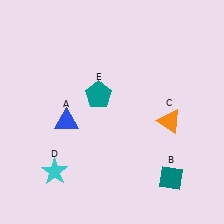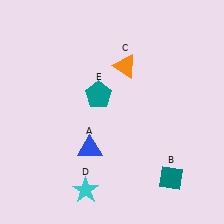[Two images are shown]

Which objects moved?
The objects that moved are: the blue triangle (A), the orange triangle (C), the cyan star (D).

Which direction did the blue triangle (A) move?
The blue triangle (A) moved down.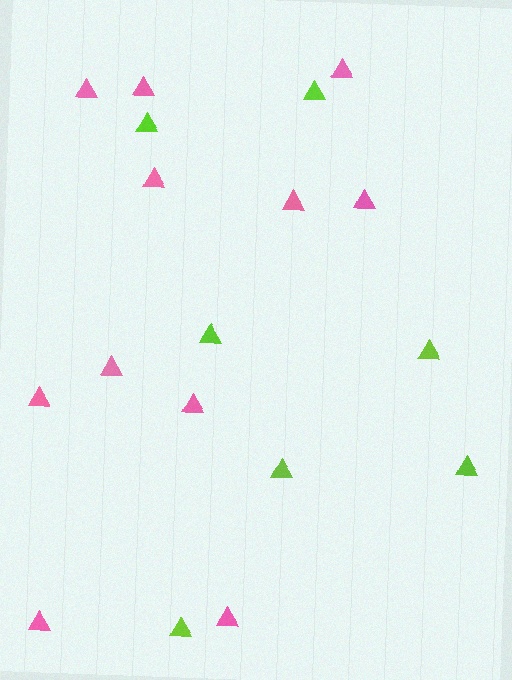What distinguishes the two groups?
There are 2 groups: one group of lime triangles (7) and one group of pink triangles (11).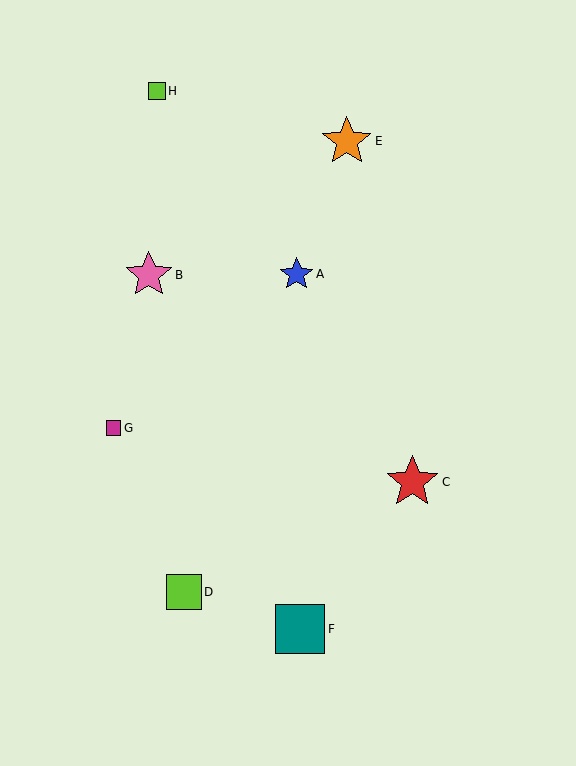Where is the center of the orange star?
The center of the orange star is at (347, 141).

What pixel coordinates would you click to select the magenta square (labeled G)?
Click at (113, 428) to select the magenta square G.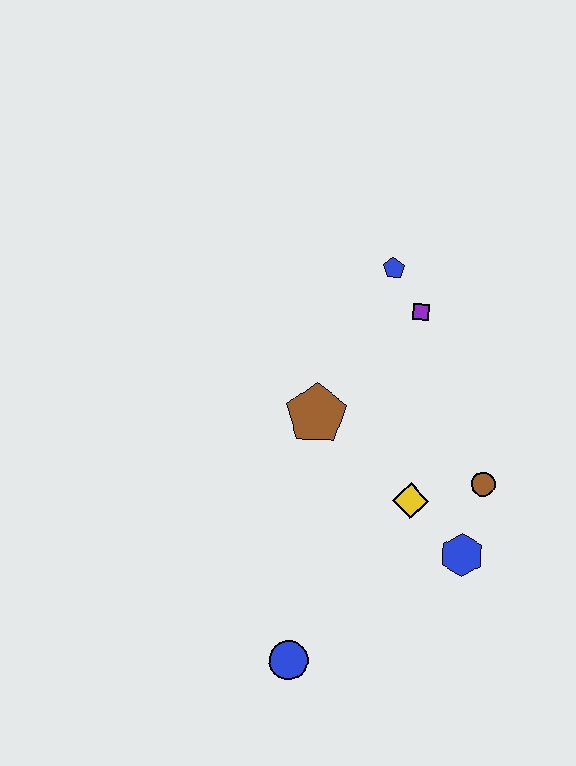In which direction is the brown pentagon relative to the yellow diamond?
The brown pentagon is to the left of the yellow diamond.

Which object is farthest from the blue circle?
The blue pentagon is farthest from the blue circle.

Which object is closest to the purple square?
The blue pentagon is closest to the purple square.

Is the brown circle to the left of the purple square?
No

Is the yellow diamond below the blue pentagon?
Yes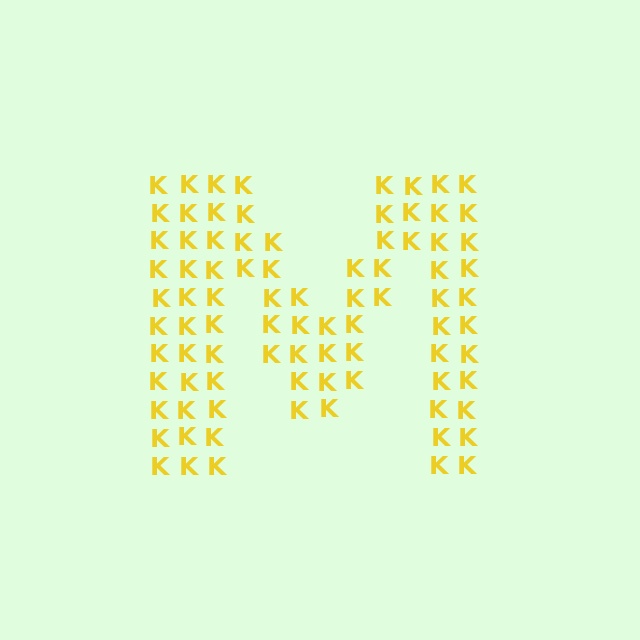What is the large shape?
The large shape is the letter M.